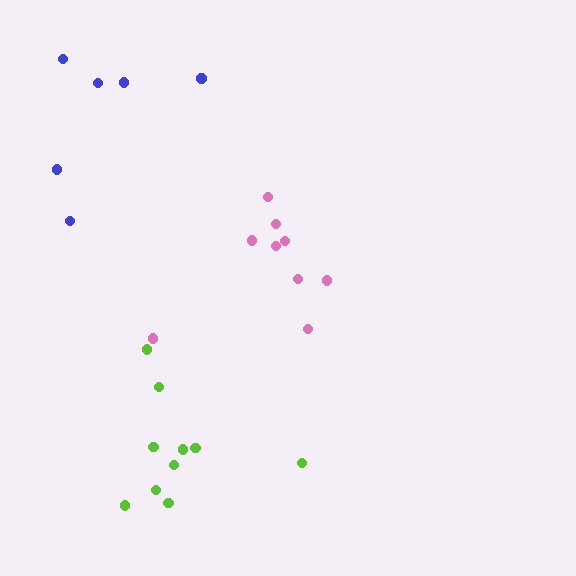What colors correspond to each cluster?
The clusters are colored: pink, lime, blue.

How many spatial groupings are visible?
There are 3 spatial groupings.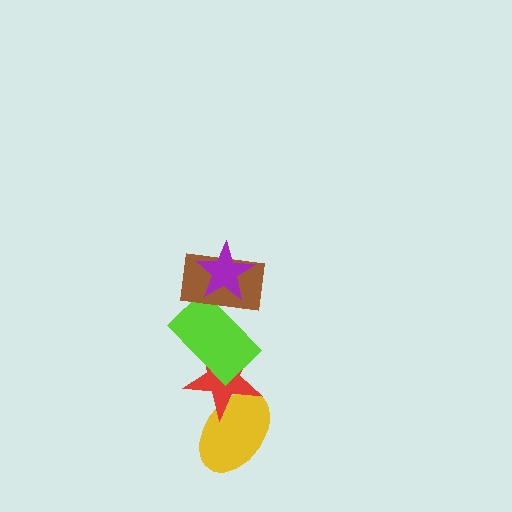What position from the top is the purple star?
The purple star is 1st from the top.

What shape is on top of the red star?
The lime rectangle is on top of the red star.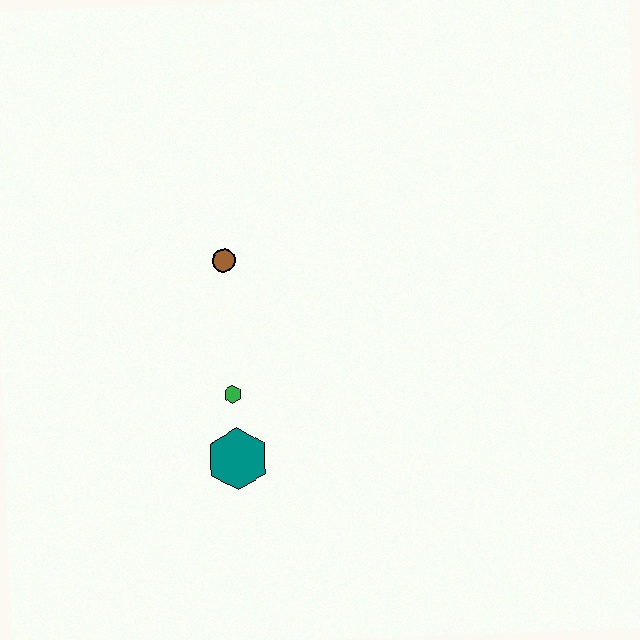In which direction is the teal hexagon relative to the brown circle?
The teal hexagon is below the brown circle.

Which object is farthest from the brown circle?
The teal hexagon is farthest from the brown circle.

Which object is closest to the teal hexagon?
The green hexagon is closest to the teal hexagon.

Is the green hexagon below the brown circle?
Yes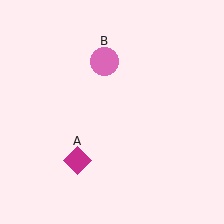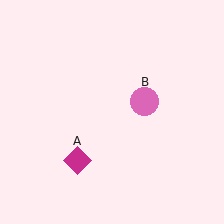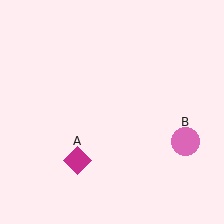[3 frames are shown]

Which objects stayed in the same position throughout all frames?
Magenta diamond (object A) remained stationary.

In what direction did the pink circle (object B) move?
The pink circle (object B) moved down and to the right.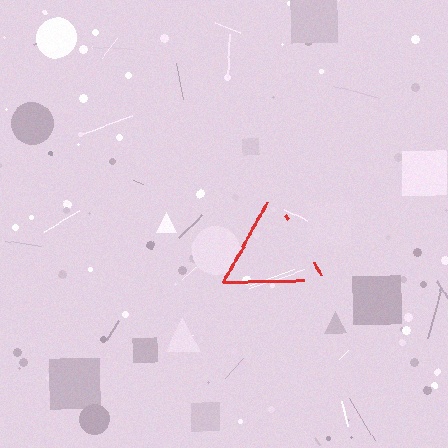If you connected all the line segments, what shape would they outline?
They would outline a triangle.